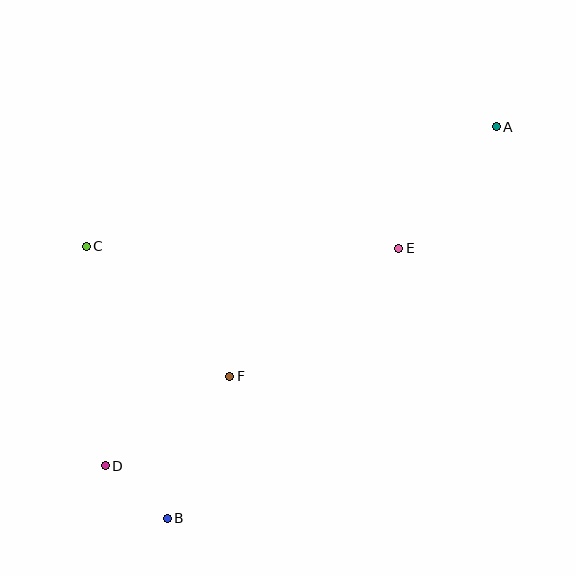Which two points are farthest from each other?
Points A and D are farthest from each other.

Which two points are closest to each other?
Points B and D are closest to each other.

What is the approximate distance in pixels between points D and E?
The distance between D and E is approximately 365 pixels.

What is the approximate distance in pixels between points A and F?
The distance between A and F is approximately 365 pixels.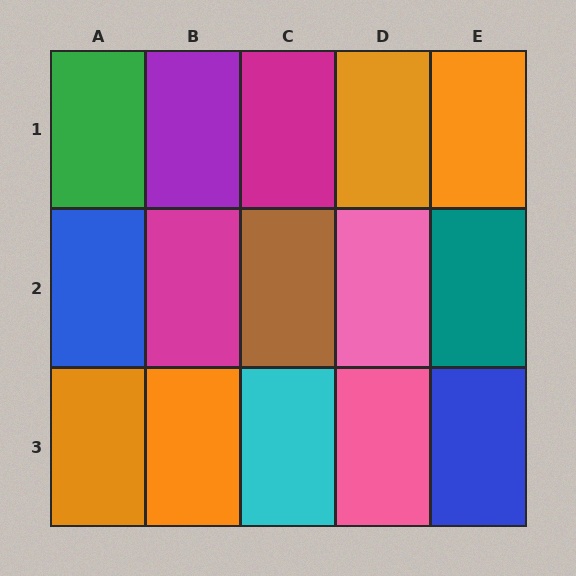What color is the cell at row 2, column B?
Magenta.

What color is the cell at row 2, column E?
Teal.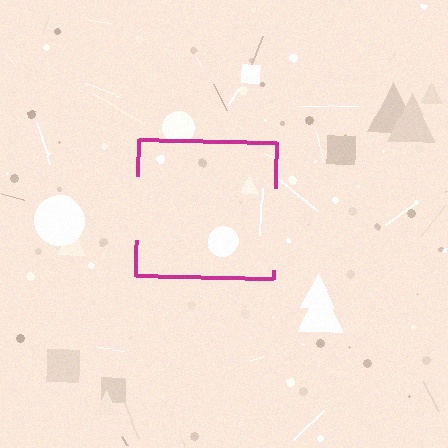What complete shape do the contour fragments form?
The contour fragments form a square.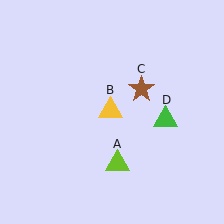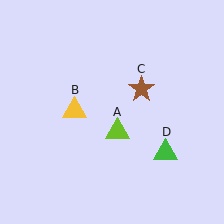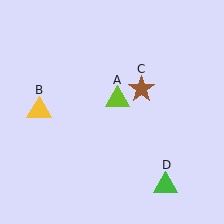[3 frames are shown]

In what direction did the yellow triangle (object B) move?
The yellow triangle (object B) moved left.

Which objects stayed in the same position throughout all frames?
Brown star (object C) remained stationary.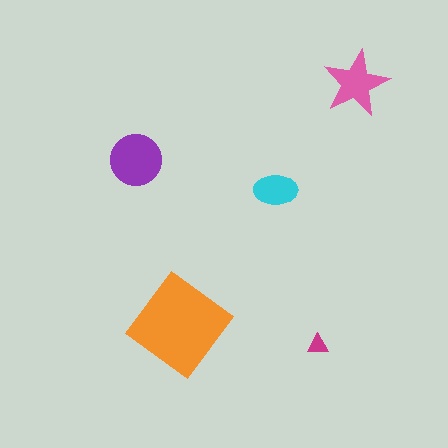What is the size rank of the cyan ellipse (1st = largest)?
4th.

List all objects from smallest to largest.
The magenta triangle, the cyan ellipse, the pink star, the purple circle, the orange diamond.